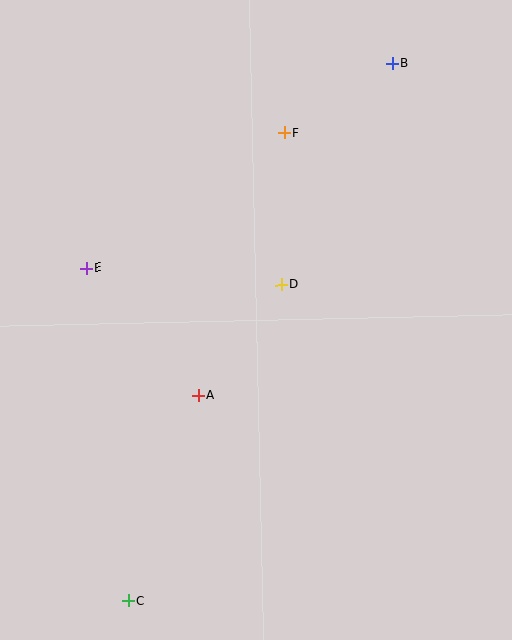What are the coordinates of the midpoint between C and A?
The midpoint between C and A is at (163, 498).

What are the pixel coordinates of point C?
Point C is at (128, 601).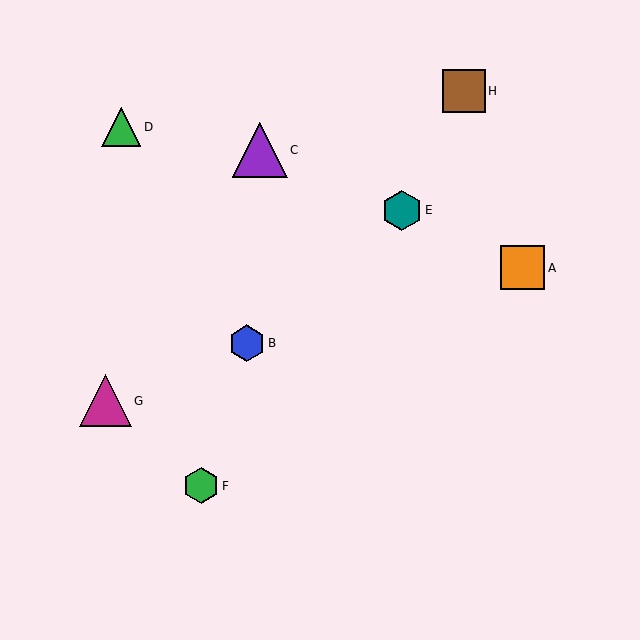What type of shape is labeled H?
Shape H is a brown square.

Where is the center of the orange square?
The center of the orange square is at (522, 268).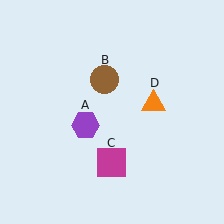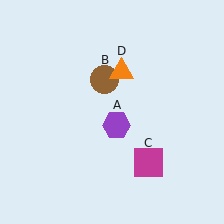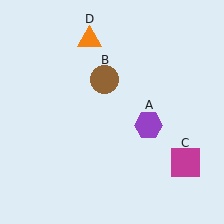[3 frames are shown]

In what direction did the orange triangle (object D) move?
The orange triangle (object D) moved up and to the left.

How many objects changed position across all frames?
3 objects changed position: purple hexagon (object A), magenta square (object C), orange triangle (object D).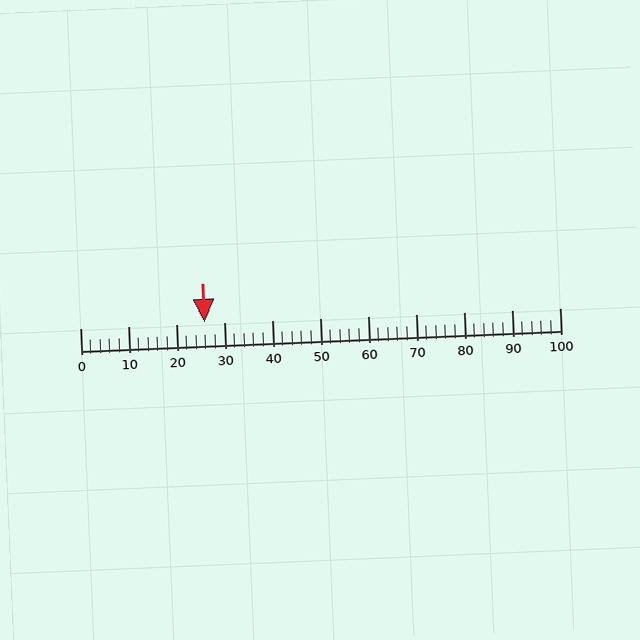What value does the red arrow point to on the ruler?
The red arrow points to approximately 26.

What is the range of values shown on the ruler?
The ruler shows values from 0 to 100.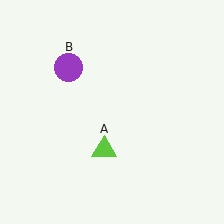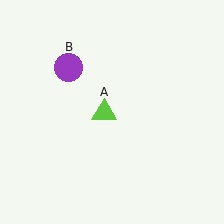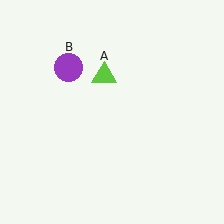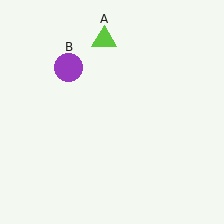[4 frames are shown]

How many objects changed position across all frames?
1 object changed position: lime triangle (object A).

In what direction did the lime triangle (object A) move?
The lime triangle (object A) moved up.